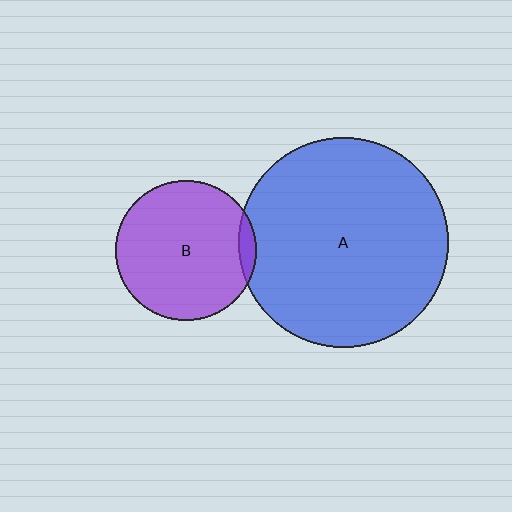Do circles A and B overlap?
Yes.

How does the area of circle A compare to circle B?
Approximately 2.2 times.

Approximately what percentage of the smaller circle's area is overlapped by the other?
Approximately 5%.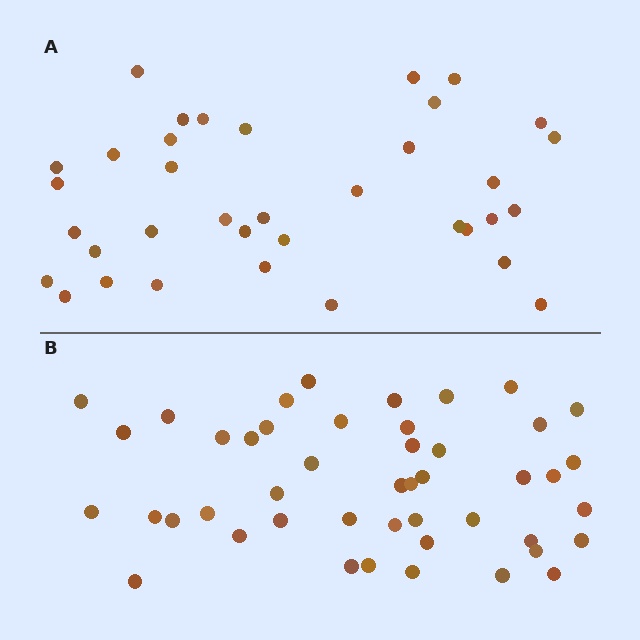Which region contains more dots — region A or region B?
Region B (the bottom region) has more dots.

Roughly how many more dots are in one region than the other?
Region B has roughly 10 or so more dots than region A.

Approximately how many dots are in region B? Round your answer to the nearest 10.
About 50 dots. (The exact count is 46, which rounds to 50.)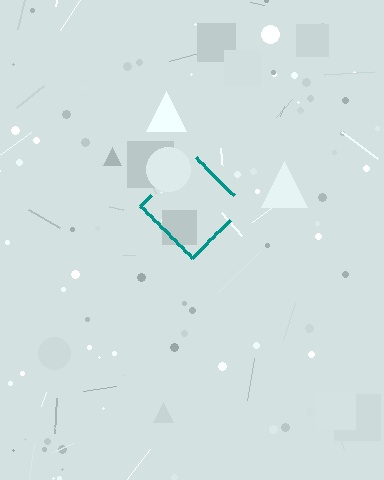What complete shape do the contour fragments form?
The contour fragments form a diamond.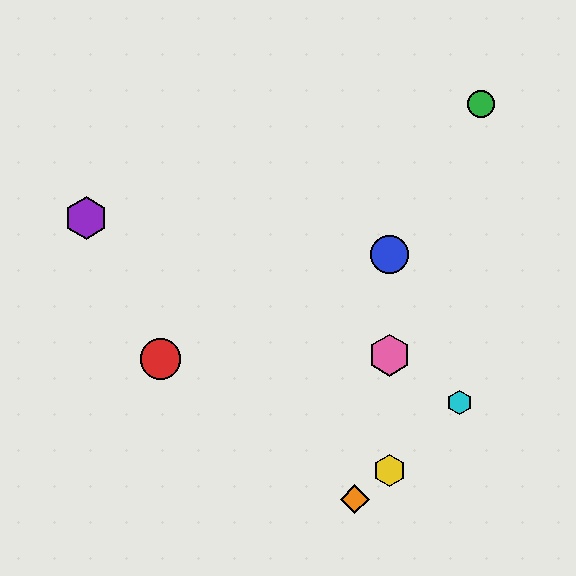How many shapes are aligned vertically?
3 shapes (the blue circle, the yellow hexagon, the pink hexagon) are aligned vertically.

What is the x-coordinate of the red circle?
The red circle is at x≈161.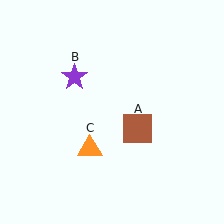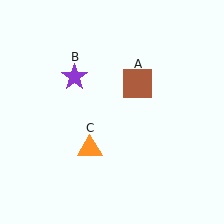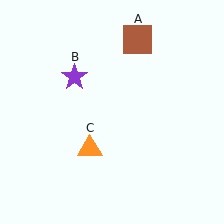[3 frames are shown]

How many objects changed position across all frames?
1 object changed position: brown square (object A).